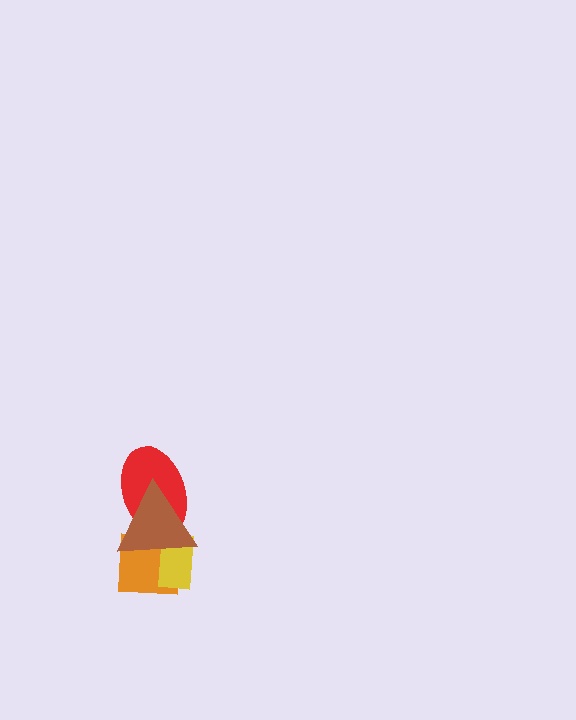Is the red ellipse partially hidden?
Yes, it is partially covered by another shape.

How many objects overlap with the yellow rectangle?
2 objects overlap with the yellow rectangle.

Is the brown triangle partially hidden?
No, no other shape covers it.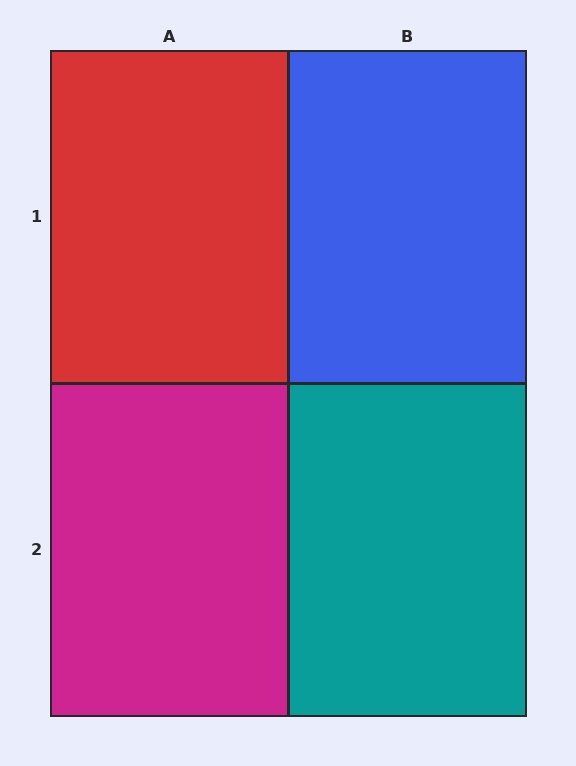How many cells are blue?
1 cell is blue.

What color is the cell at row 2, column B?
Teal.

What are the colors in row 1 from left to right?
Red, blue.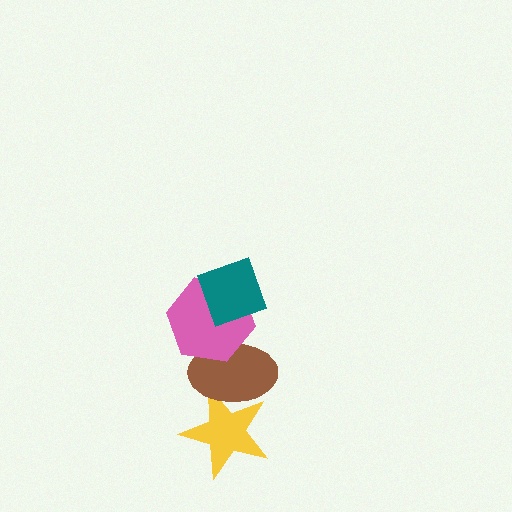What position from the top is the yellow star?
The yellow star is 4th from the top.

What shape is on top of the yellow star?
The brown ellipse is on top of the yellow star.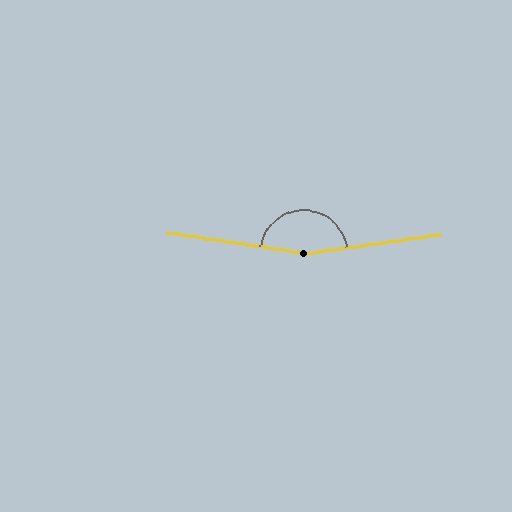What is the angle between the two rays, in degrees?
Approximately 164 degrees.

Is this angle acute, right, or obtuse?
It is obtuse.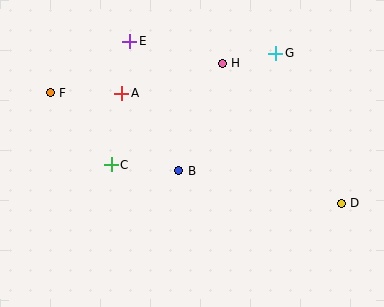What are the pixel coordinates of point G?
Point G is at (276, 53).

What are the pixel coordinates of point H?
Point H is at (222, 63).